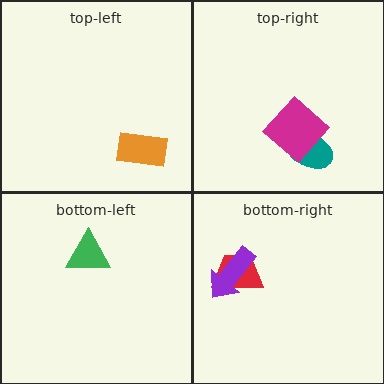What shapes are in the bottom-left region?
The green triangle.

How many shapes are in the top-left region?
1.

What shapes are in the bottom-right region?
The red trapezoid, the purple arrow.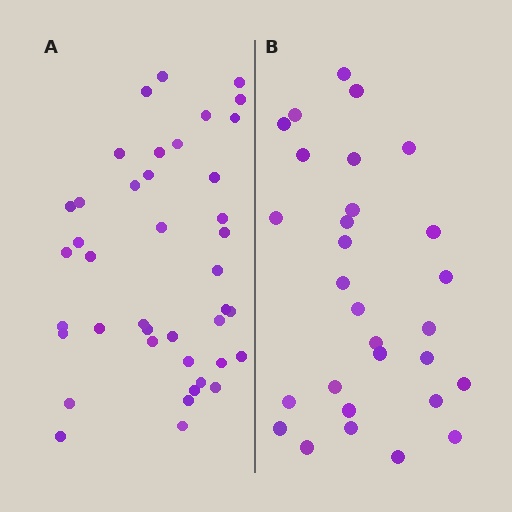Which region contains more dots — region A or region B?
Region A (the left region) has more dots.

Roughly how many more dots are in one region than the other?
Region A has roughly 12 or so more dots than region B.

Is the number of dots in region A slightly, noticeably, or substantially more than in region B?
Region A has noticeably more, but not dramatically so. The ratio is roughly 1.4 to 1.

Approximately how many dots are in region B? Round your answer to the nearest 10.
About 30 dots. (The exact count is 29, which rounds to 30.)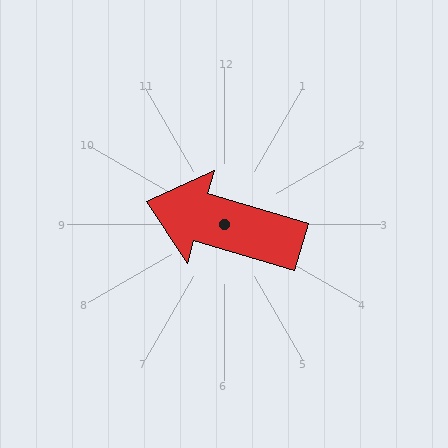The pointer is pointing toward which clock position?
Roughly 10 o'clock.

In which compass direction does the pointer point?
West.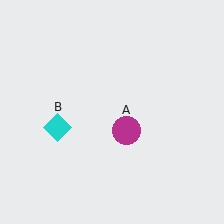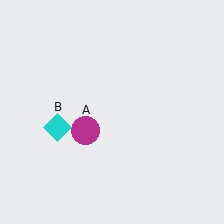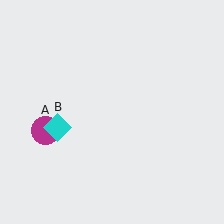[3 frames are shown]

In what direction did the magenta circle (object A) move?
The magenta circle (object A) moved left.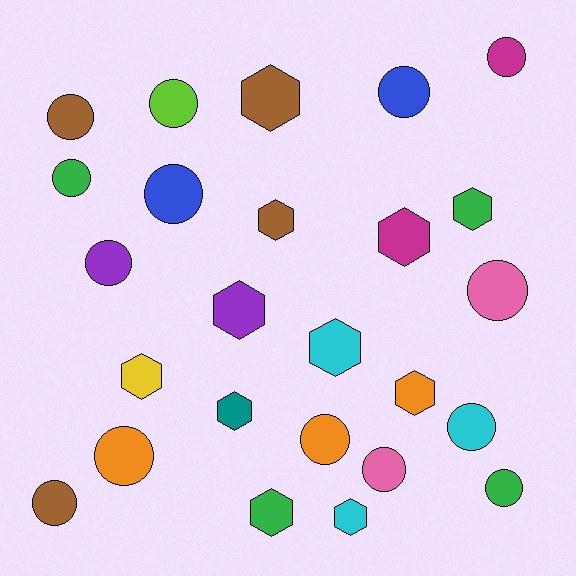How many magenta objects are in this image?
There are 2 magenta objects.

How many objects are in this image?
There are 25 objects.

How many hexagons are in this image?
There are 11 hexagons.